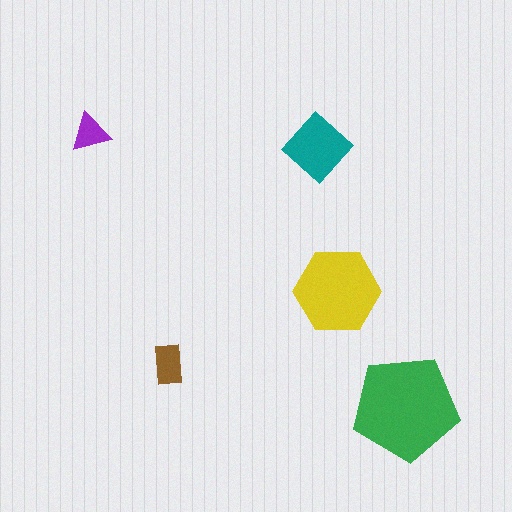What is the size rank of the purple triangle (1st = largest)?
5th.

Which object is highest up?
The purple triangle is topmost.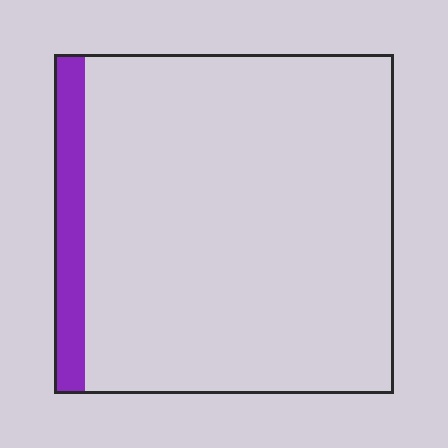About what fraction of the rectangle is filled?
About one tenth (1/10).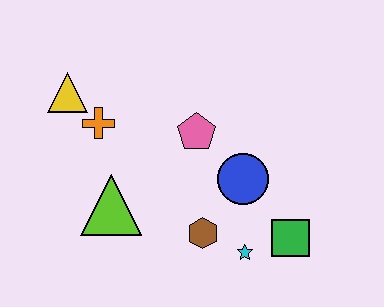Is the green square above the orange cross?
No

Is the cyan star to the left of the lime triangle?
No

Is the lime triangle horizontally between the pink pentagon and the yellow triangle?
Yes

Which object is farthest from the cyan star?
The yellow triangle is farthest from the cyan star.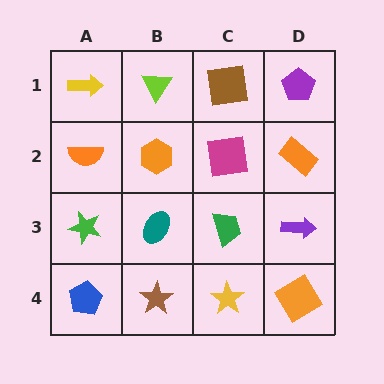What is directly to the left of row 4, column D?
A yellow star.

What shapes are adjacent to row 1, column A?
An orange semicircle (row 2, column A), a lime triangle (row 1, column B).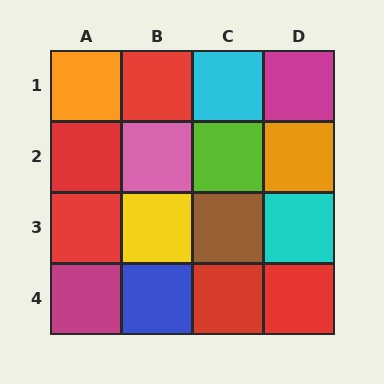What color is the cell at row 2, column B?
Pink.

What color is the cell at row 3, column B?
Yellow.